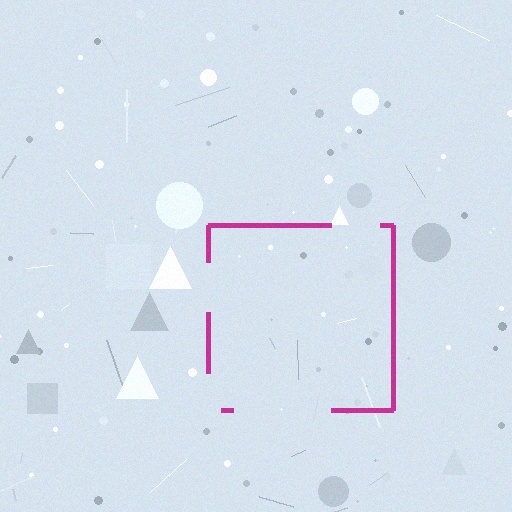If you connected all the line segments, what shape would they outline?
They would outline a square.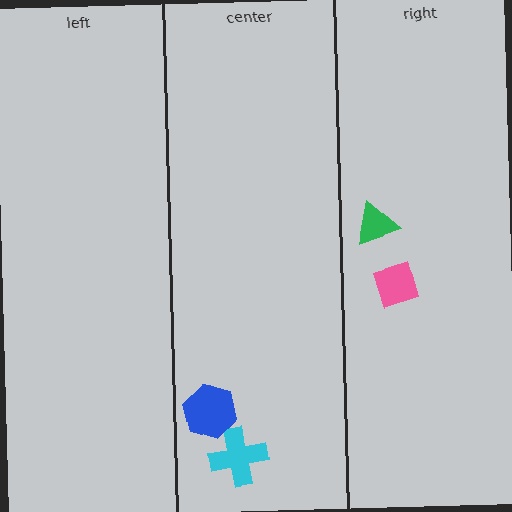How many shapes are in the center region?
2.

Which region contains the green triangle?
The right region.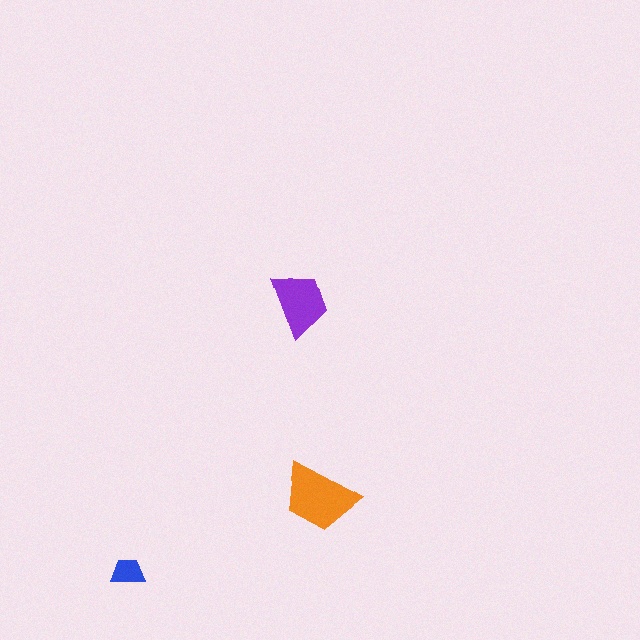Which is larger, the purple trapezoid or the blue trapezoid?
The purple one.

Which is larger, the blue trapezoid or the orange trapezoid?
The orange one.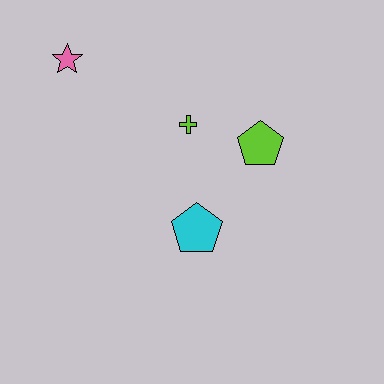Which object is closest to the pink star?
The lime cross is closest to the pink star.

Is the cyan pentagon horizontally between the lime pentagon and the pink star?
Yes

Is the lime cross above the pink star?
No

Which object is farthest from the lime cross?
The pink star is farthest from the lime cross.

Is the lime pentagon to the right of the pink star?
Yes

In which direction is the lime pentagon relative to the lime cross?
The lime pentagon is to the right of the lime cross.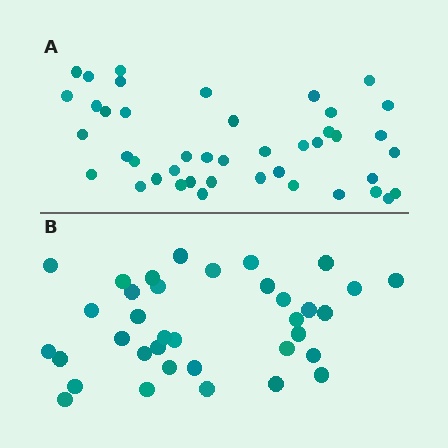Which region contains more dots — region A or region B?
Region A (the top region) has more dots.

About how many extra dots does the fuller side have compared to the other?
Region A has roughly 8 or so more dots than region B.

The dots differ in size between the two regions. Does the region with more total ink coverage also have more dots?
No. Region B has more total ink coverage because its dots are larger, but region A actually contains more individual dots. Total area can be misleading — the number of items is what matters here.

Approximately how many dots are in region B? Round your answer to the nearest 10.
About 40 dots. (The exact count is 36, which rounds to 40.)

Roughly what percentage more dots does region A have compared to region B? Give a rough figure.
About 20% more.